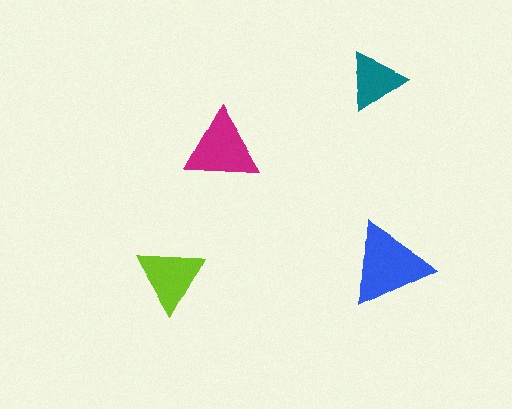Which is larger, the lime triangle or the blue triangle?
The blue one.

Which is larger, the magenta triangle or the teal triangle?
The magenta one.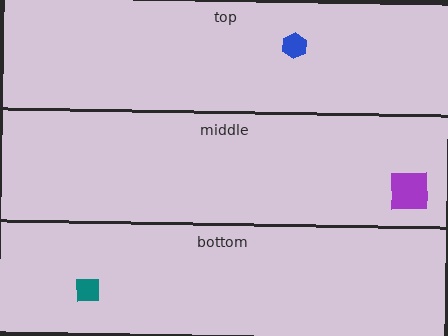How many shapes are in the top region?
1.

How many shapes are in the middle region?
1.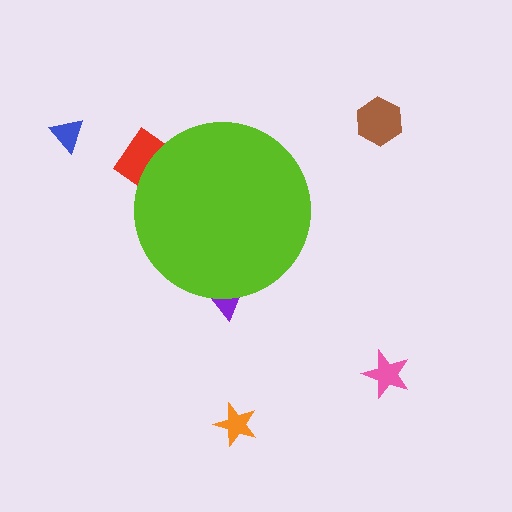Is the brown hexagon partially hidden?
No, the brown hexagon is fully visible.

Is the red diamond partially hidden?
Yes, the red diamond is partially hidden behind the lime circle.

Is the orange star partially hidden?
No, the orange star is fully visible.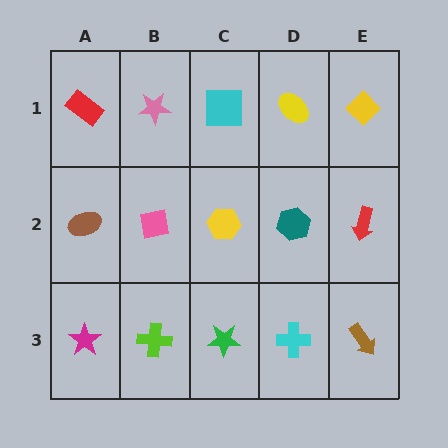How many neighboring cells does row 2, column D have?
4.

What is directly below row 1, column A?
A brown ellipse.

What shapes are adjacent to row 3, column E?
A red arrow (row 2, column E), a cyan cross (row 3, column D).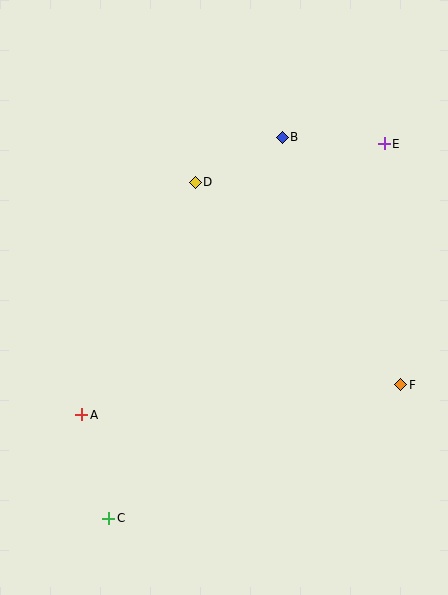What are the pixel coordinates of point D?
Point D is at (195, 182).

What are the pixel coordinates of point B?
Point B is at (282, 137).